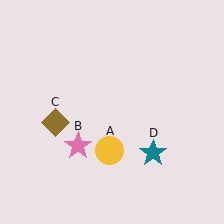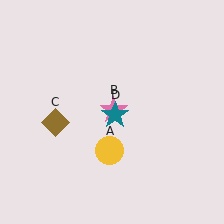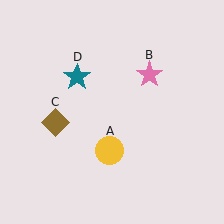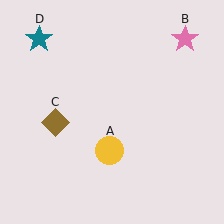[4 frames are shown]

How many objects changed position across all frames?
2 objects changed position: pink star (object B), teal star (object D).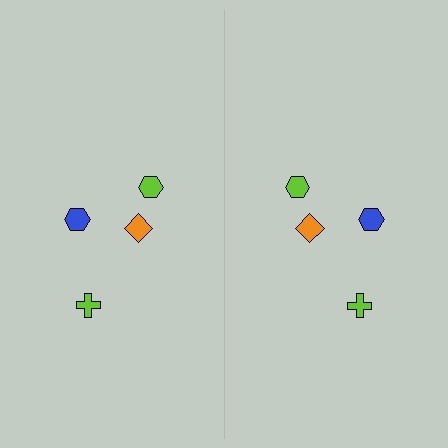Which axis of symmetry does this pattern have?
The pattern has a vertical axis of symmetry running through the center of the image.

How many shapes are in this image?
There are 8 shapes in this image.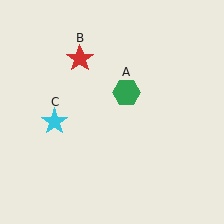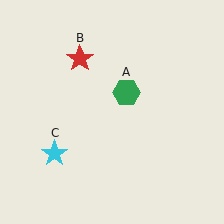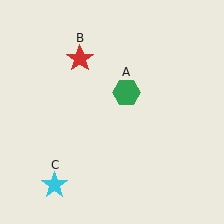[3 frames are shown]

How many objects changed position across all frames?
1 object changed position: cyan star (object C).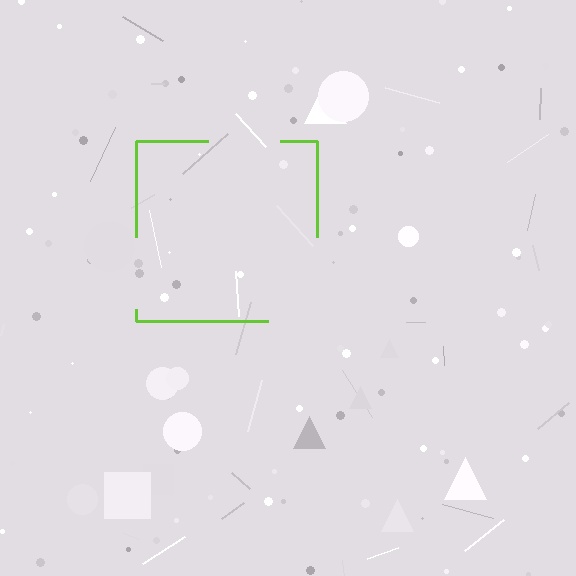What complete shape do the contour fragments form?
The contour fragments form a square.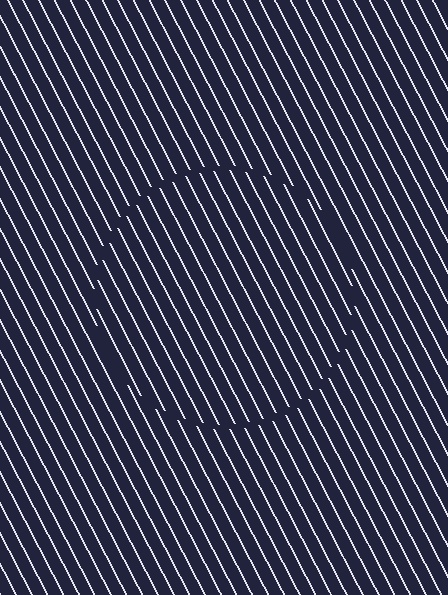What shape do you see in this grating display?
An illusory circle. The interior of the shape contains the same grating, shifted by half a period — the contour is defined by the phase discontinuity where line-ends from the inner and outer gratings abut.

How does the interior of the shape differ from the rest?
The interior of the shape contains the same grating, shifted by half a period — the contour is defined by the phase discontinuity where line-ends from the inner and outer gratings abut.